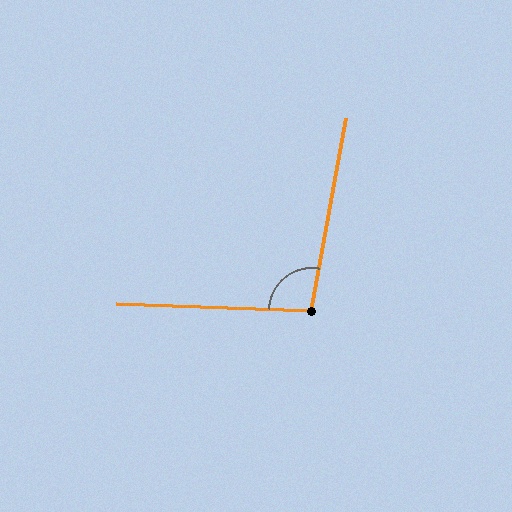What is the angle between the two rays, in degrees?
Approximately 98 degrees.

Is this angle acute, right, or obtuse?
It is obtuse.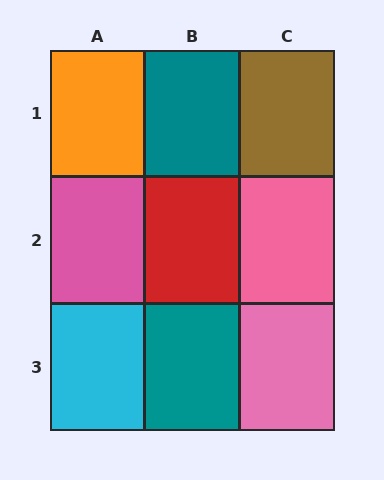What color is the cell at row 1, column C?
Brown.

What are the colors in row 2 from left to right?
Pink, red, pink.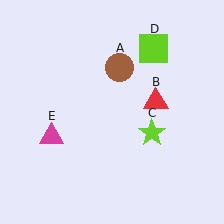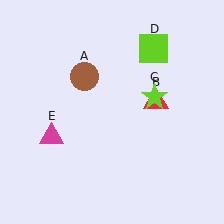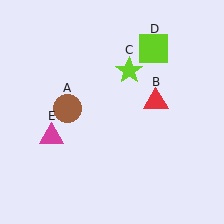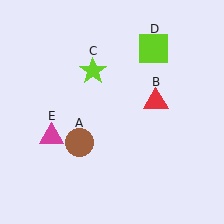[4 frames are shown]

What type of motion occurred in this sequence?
The brown circle (object A), lime star (object C) rotated counterclockwise around the center of the scene.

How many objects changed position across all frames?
2 objects changed position: brown circle (object A), lime star (object C).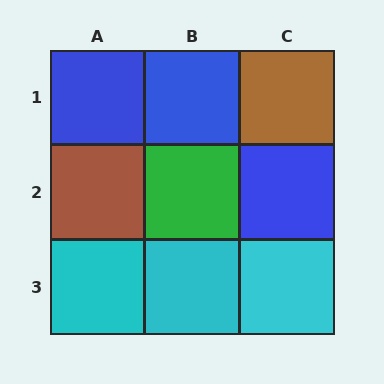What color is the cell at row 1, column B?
Blue.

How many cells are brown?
2 cells are brown.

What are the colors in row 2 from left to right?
Brown, green, blue.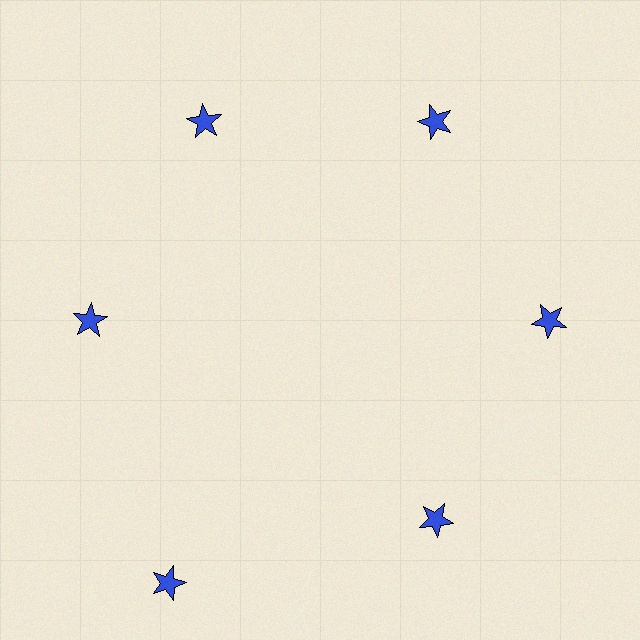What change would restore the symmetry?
The symmetry would be restored by moving it inward, back onto the ring so that all 6 stars sit at equal angles and equal distance from the center.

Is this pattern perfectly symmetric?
No. The 6 blue stars are arranged in a ring, but one element near the 7 o'clock position is pushed outward from the center, breaking the 6-fold rotational symmetry.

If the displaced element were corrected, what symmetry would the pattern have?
It would have 6-fold rotational symmetry — the pattern would map onto itself every 60 degrees.